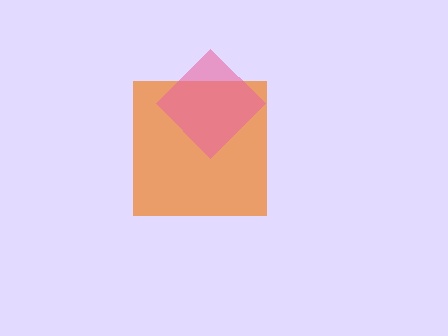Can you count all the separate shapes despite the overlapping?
Yes, there are 2 separate shapes.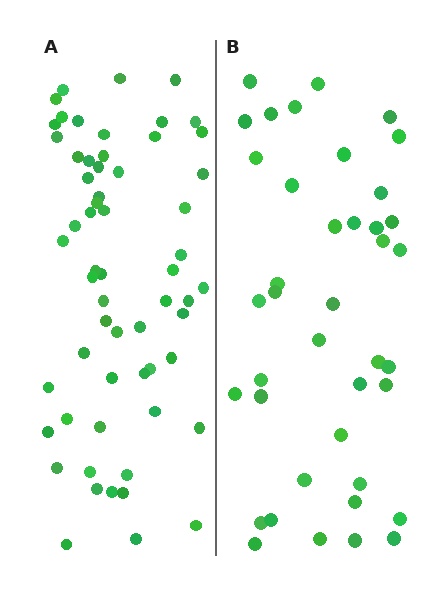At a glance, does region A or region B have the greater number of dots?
Region A (the left region) has more dots.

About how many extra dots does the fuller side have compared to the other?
Region A has approximately 20 more dots than region B.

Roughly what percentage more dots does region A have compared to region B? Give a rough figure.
About 50% more.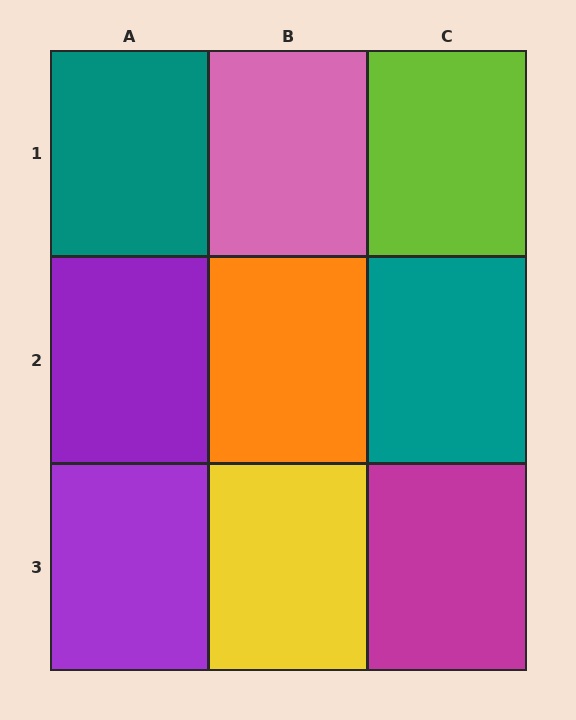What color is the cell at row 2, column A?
Purple.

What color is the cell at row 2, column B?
Orange.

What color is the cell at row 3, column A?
Purple.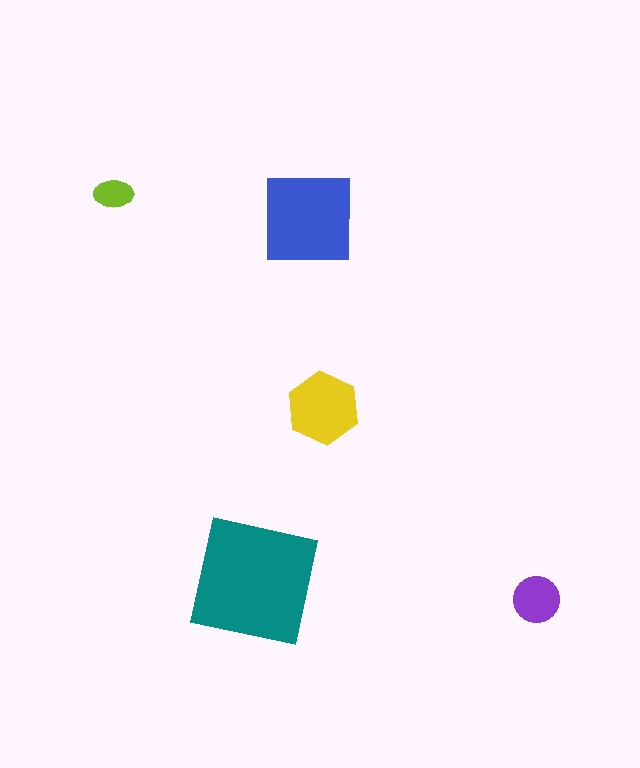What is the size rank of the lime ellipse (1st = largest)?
5th.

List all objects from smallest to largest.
The lime ellipse, the purple circle, the yellow hexagon, the blue square, the teal square.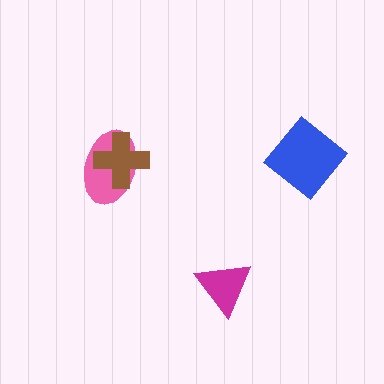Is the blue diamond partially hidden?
No, no other shape covers it.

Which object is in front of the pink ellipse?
The brown cross is in front of the pink ellipse.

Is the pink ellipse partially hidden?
Yes, it is partially covered by another shape.